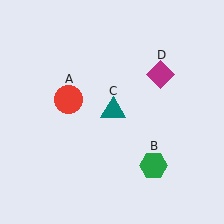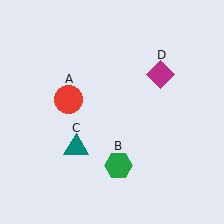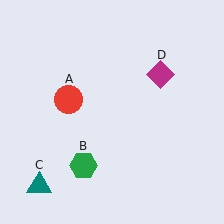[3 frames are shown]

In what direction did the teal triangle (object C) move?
The teal triangle (object C) moved down and to the left.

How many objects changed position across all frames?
2 objects changed position: green hexagon (object B), teal triangle (object C).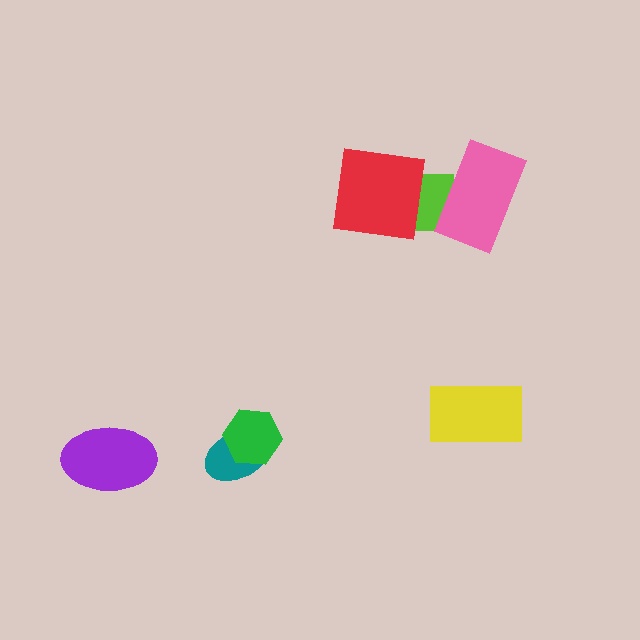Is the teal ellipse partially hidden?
Yes, it is partially covered by another shape.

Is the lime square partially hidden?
Yes, it is partially covered by another shape.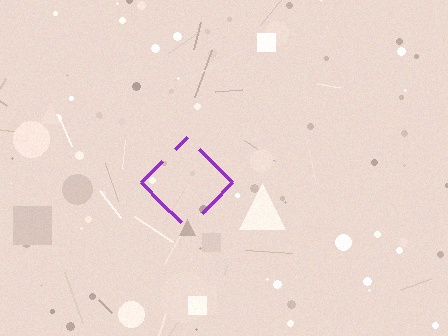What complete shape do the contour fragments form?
The contour fragments form a diamond.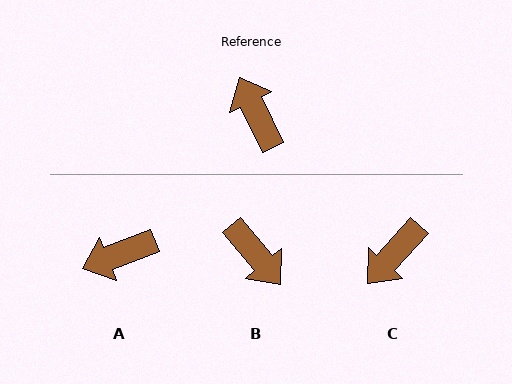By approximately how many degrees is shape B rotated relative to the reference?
Approximately 166 degrees clockwise.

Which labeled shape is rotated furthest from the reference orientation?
B, about 166 degrees away.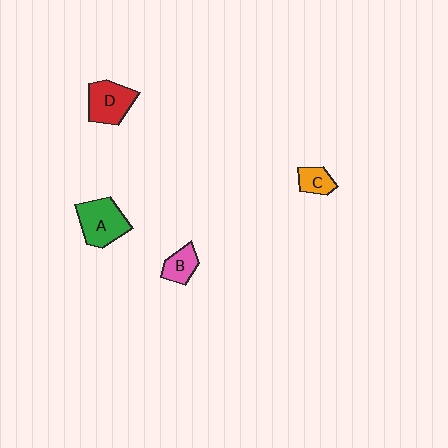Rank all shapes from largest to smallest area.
From largest to smallest: A (green), D (red), B (pink), C (orange).